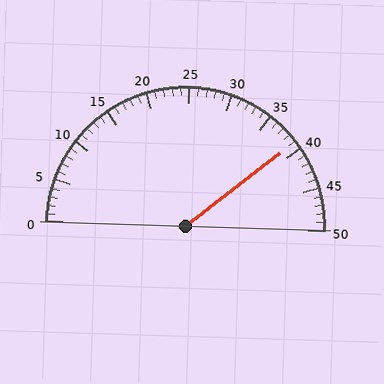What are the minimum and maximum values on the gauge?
The gauge ranges from 0 to 50.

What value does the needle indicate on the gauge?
The needle indicates approximately 39.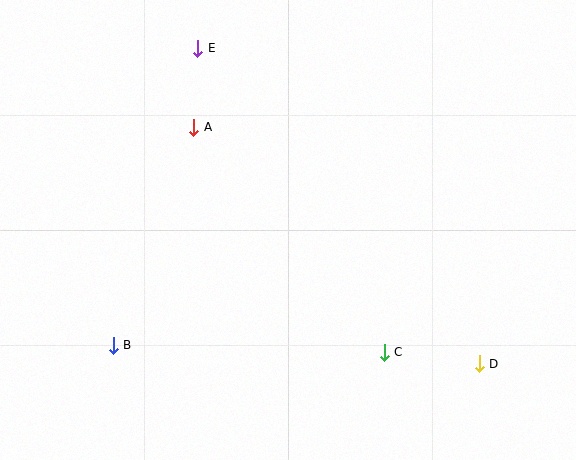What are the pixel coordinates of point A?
Point A is at (194, 127).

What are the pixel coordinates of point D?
Point D is at (479, 364).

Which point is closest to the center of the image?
Point A at (194, 127) is closest to the center.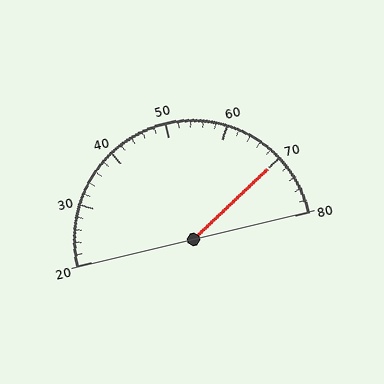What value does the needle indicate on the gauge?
The needle indicates approximately 70.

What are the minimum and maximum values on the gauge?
The gauge ranges from 20 to 80.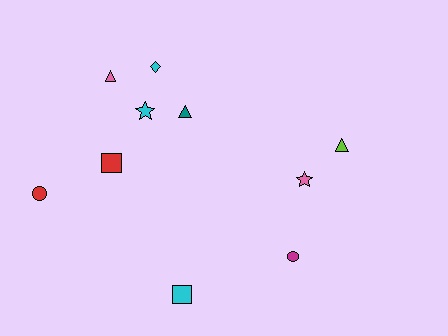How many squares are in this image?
There are 2 squares.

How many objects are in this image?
There are 10 objects.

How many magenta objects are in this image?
There is 1 magenta object.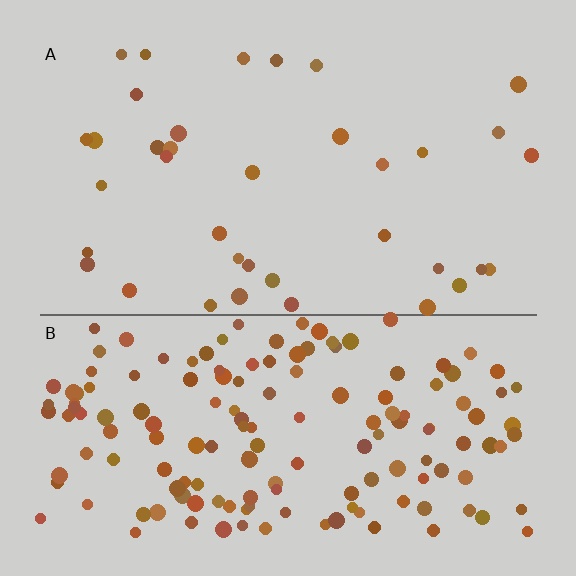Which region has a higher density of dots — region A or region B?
B (the bottom).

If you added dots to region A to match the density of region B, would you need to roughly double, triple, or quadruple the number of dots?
Approximately quadruple.